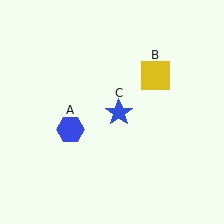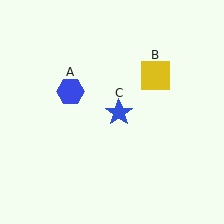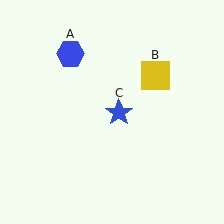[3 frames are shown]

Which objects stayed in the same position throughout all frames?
Yellow square (object B) and blue star (object C) remained stationary.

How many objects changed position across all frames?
1 object changed position: blue hexagon (object A).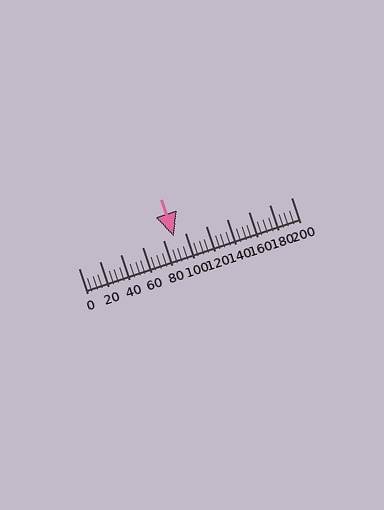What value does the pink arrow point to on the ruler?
The pink arrow points to approximately 90.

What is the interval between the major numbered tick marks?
The major tick marks are spaced 20 units apart.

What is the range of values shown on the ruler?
The ruler shows values from 0 to 200.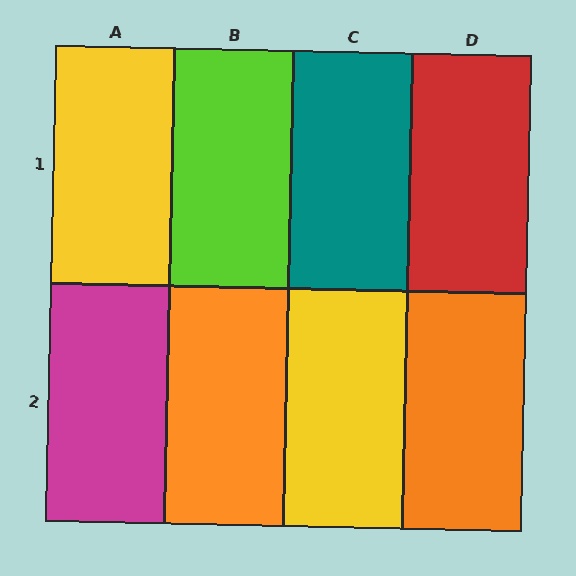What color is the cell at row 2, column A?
Magenta.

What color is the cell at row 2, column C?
Yellow.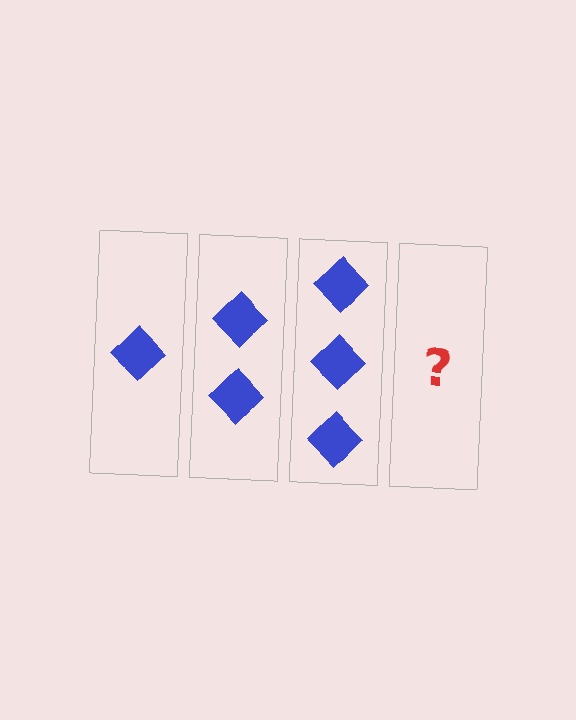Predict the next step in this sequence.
The next step is 4 diamonds.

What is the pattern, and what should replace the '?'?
The pattern is that each step adds one more diamond. The '?' should be 4 diamonds.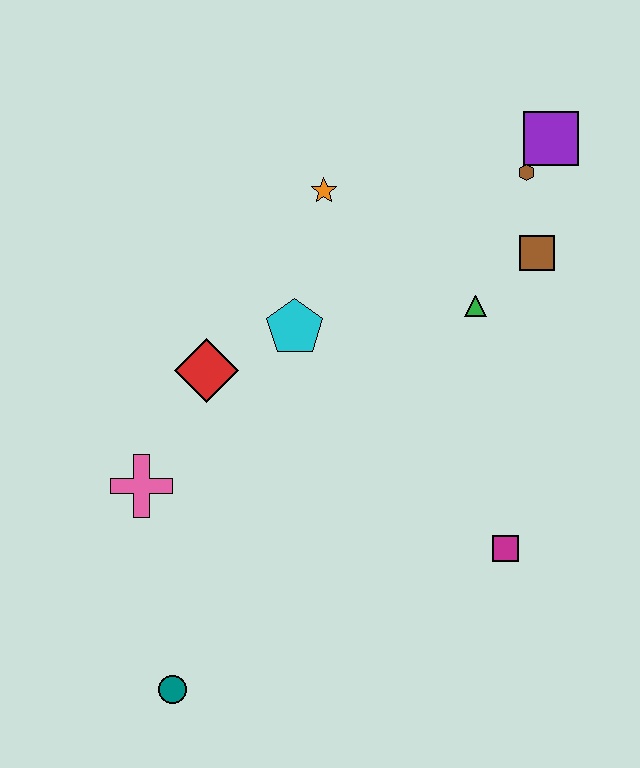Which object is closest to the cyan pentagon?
The red diamond is closest to the cyan pentagon.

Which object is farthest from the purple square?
The teal circle is farthest from the purple square.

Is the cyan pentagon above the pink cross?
Yes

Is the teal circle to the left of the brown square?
Yes